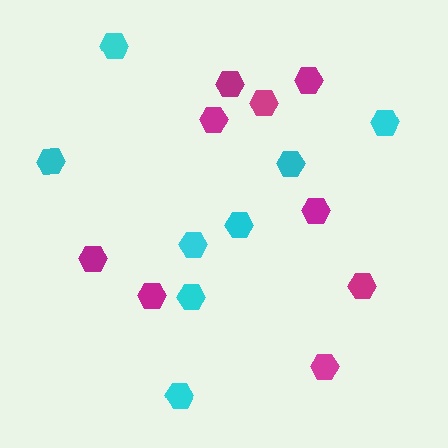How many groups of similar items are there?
There are 2 groups: one group of cyan hexagons (8) and one group of magenta hexagons (9).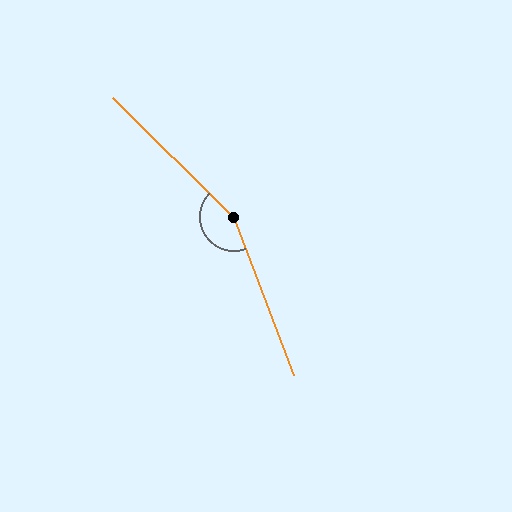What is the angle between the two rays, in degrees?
Approximately 155 degrees.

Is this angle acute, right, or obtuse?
It is obtuse.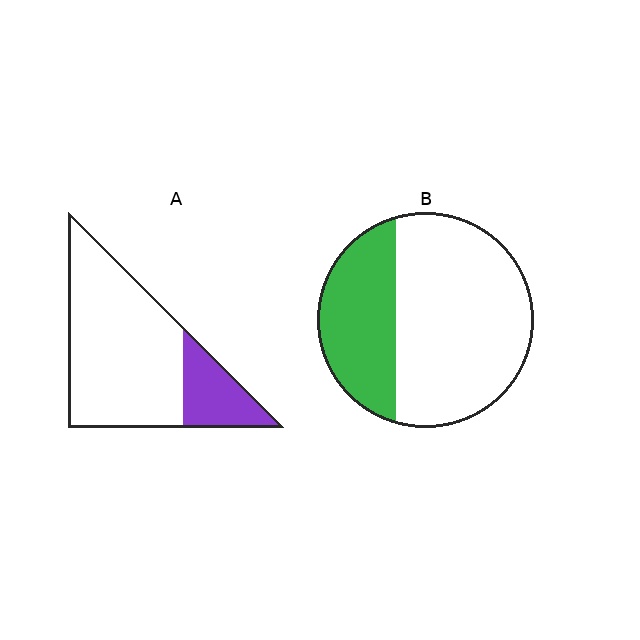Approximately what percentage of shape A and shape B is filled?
A is approximately 20% and B is approximately 35%.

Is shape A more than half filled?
No.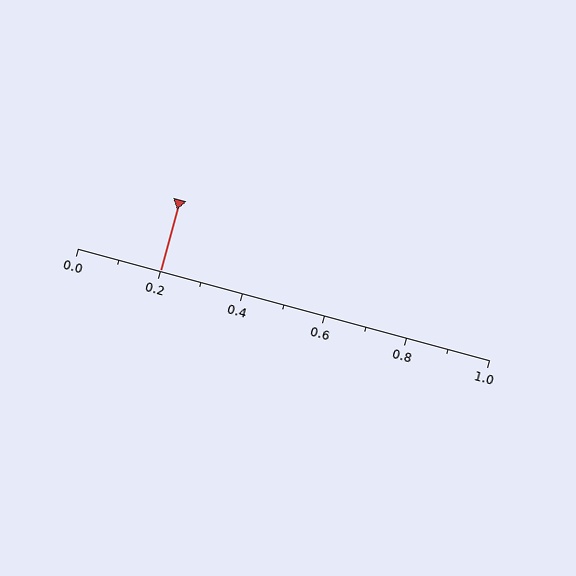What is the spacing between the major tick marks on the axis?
The major ticks are spaced 0.2 apart.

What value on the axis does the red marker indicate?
The marker indicates approximately 0.2.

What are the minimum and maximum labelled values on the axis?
The axis runs from 0.0 to 1.0.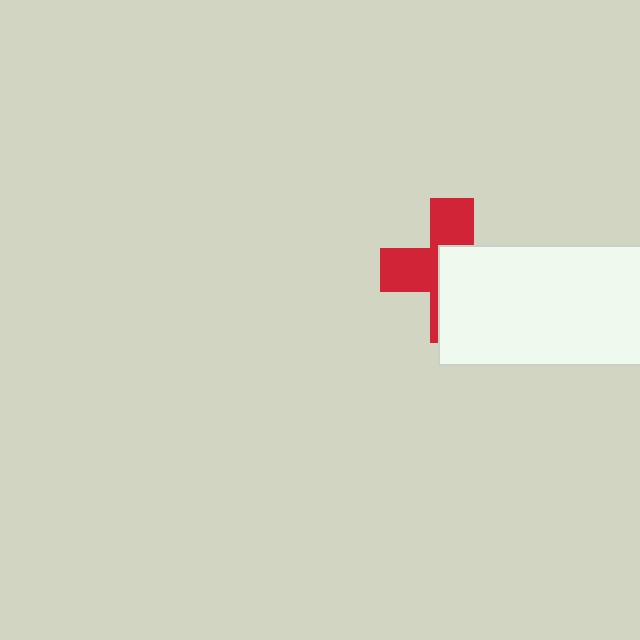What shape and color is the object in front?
The object in front is a white rectangle.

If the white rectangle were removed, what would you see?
You would see the complete red cross.